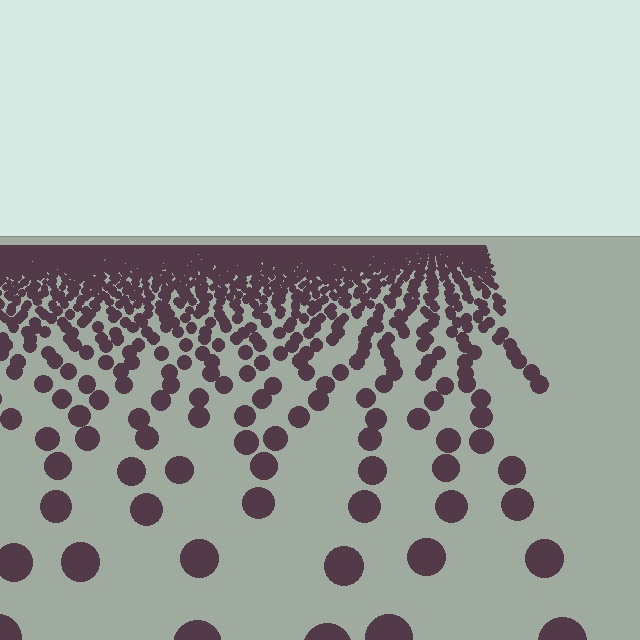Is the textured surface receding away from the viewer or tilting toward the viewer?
The surface is receding away from the viewer. Texture elements get smaller and denser toward the top.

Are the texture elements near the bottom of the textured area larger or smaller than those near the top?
Larger. Near the bottom, elements are closer to the viewer and appear at a bigger on-screen size.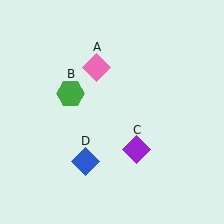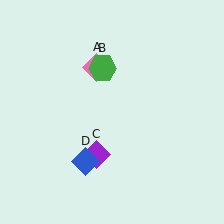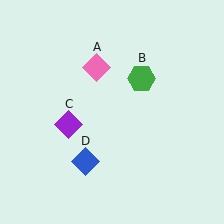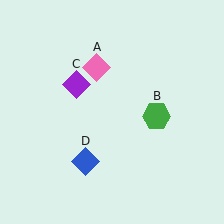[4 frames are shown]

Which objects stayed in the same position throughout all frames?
Pink diamond (object A) and blue diamond (object D) remained stationary.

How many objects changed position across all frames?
2 objects changed position: green hexagon (object B), purple diamond (object C).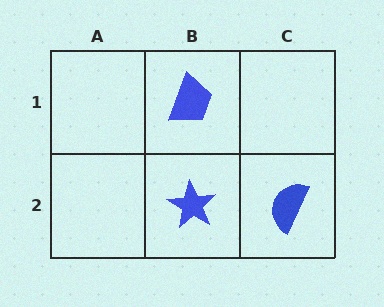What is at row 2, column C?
A blue semicircle.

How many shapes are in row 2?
2 shapes.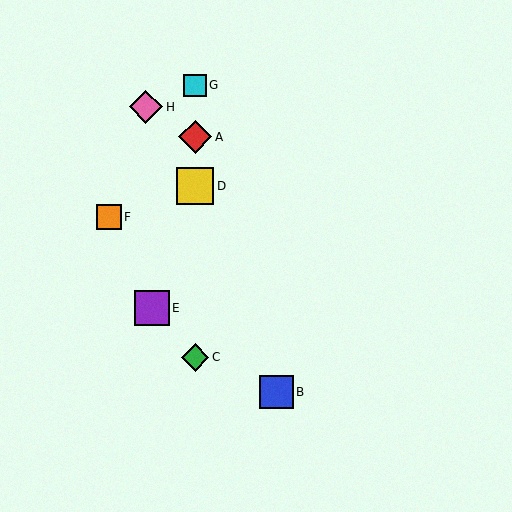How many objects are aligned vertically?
4 objects (A, C, D, G) are aligned vertically.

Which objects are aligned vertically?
Objects A, C, D, G are aligned vertically.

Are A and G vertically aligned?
Yes, both are at x≈195.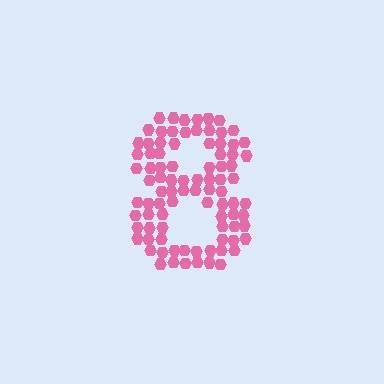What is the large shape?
The large shape is the digit 8.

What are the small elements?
The small elements are hexagons.